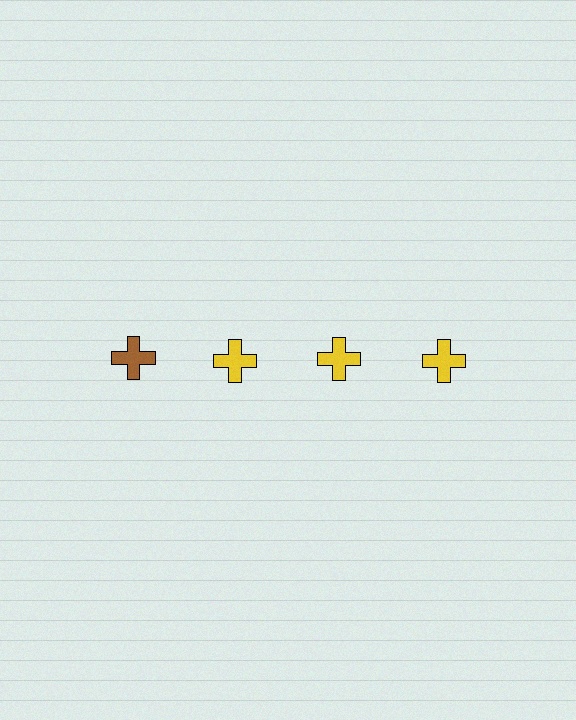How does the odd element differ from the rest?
It has a different color: brown instead of yellow.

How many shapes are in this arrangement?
There are 4 shapes arranged in a grid pattern.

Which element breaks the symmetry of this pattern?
The brown cross in the top row, leftmost column breaks the symmetry. All other shapes are yellow crosses.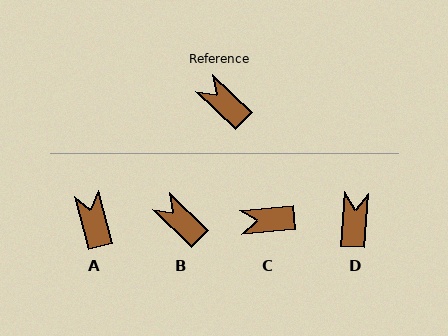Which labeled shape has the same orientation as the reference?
B.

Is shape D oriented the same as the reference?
No, it is off by about 50 degrees.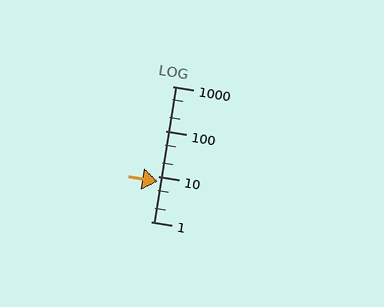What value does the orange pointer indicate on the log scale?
The pointer indicates approximately 7.7.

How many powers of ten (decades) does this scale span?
The scale spans 3 decades, from 1 to 1000.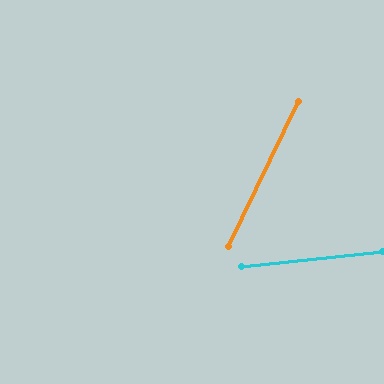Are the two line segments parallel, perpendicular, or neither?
Neither parallel nor perpendicular — they differ by about 58°.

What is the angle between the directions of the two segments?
Approximately 58 degrees.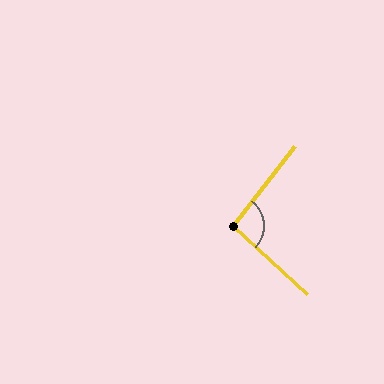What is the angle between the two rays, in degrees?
Approximately 95 degrees.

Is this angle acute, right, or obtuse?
It is obtuse.